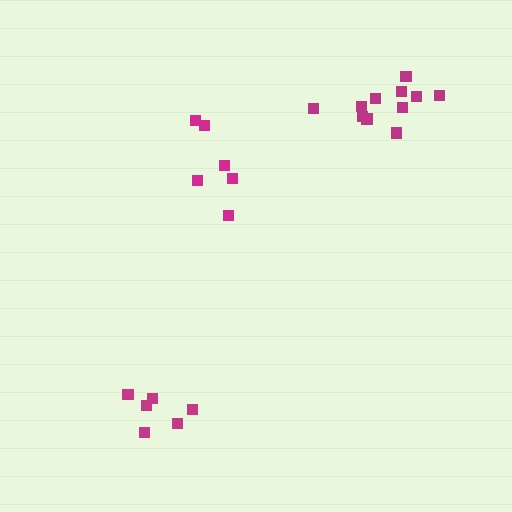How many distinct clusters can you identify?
There are 3 distinct clusters.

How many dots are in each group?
Group 1: 6 dots, Group 2: 11 dots, Group 3: 6 dots (23 total).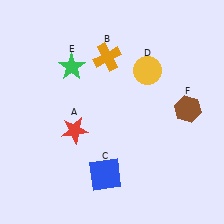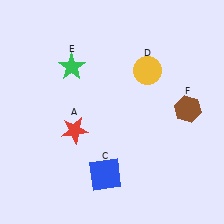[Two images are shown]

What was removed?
The orange cross (B) was removed in Image 2.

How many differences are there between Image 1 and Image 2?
There is 1 difference between the two images.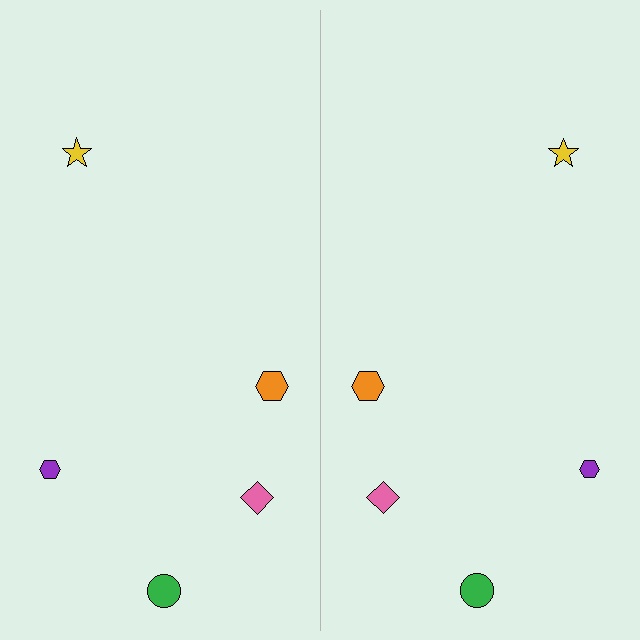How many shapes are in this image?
There are 10 shapes in this image.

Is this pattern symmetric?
Yes, this pattern has bilateral (reflection) symmetry.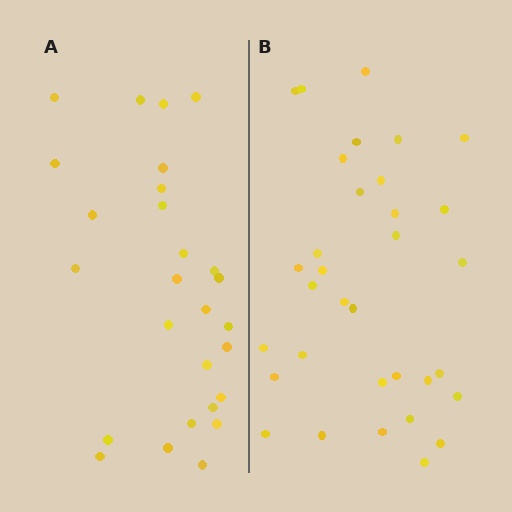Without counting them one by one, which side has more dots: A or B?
Region B (the right region) has more dots.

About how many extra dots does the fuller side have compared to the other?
Region B has about 6 more dots than region A.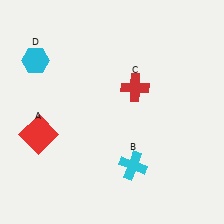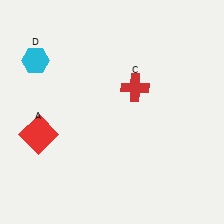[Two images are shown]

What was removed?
The cyan cross (B) was removed in Image 2.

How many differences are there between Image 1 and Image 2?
There is 1 difference between the two images.